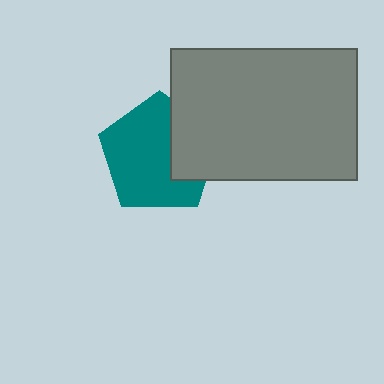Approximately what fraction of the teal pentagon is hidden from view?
Roughly 30% of the teal pentagon is hidden behind the gray rectangle.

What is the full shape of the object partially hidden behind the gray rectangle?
The partially hidden object is a teal pentagon.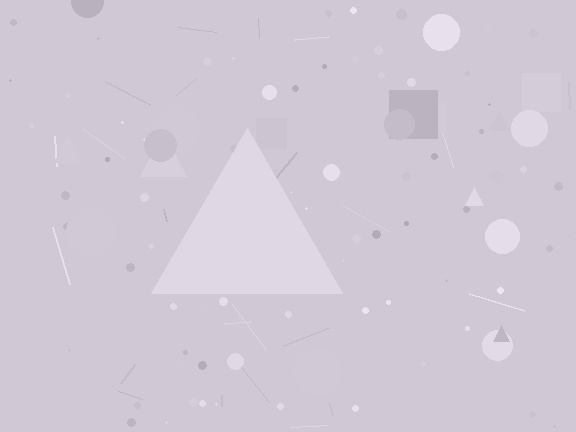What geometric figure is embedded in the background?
A triangle is embedded in the background.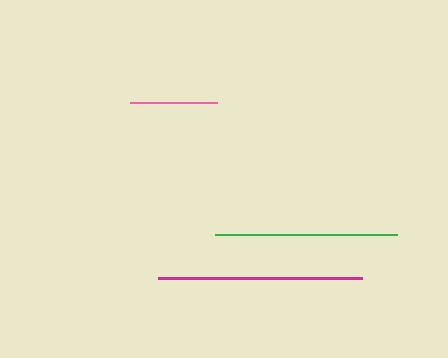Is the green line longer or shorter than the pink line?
The green line is longer than the pink line.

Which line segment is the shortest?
The pink line is the shortest at approximately 88 pixels.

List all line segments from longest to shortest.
From longest to shortest: magenta, green, pink.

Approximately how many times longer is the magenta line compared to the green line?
The magenta line is approximately 1.1 times the length of the green line.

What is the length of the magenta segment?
The magenta segment is approximately 204 pixels long.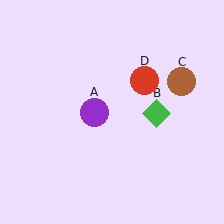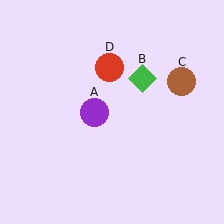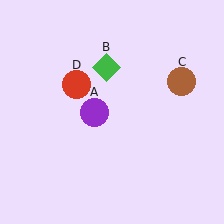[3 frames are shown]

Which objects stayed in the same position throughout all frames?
Purple circle (object A) and brown circle (object C) remained stationary.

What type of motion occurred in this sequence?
The green diamond (object B), red circle (object D) rotated counterclockwise around the center of the scene.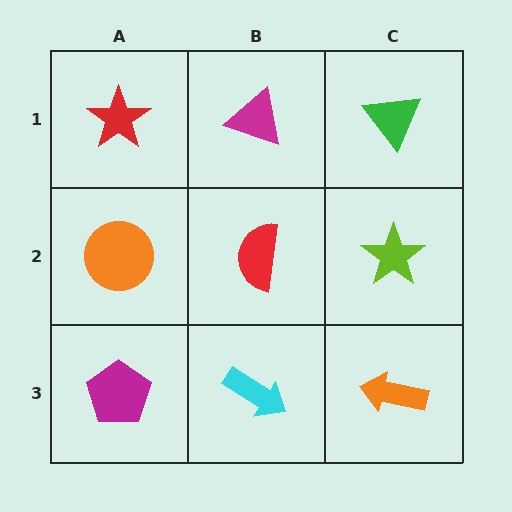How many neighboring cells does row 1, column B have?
3.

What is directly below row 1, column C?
A lime star.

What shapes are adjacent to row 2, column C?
A green triangle (row 1, column C), an orange arrow (row 3, column C), a red semicircle (row 2, column B).